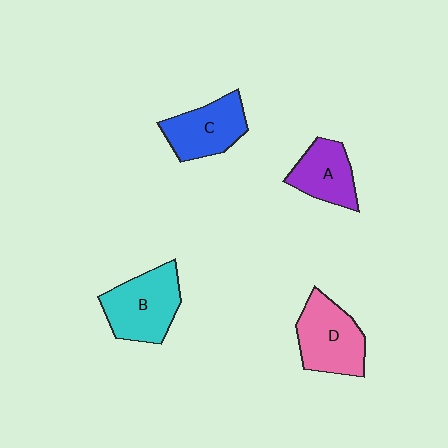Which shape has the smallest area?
Shape A (purple).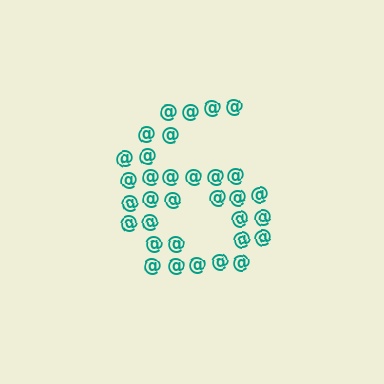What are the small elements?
The small elements are at signs.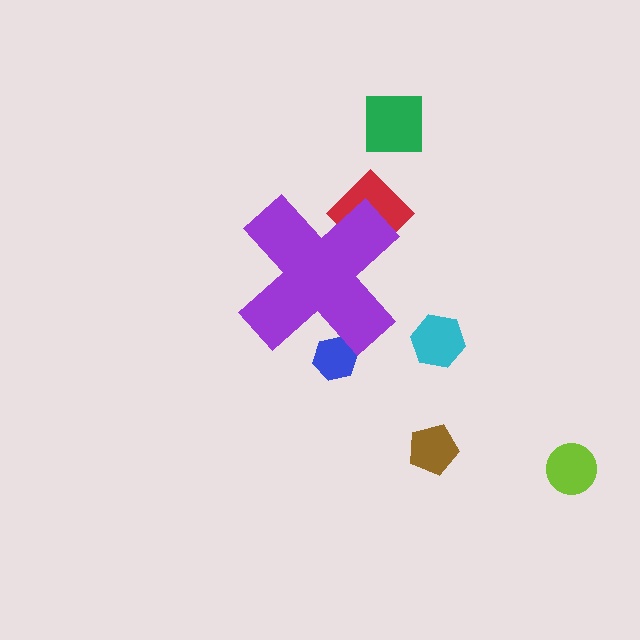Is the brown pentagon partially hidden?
No, the brown pentagon is fully visible.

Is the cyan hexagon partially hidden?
No, the cyan hexagon is fully visible.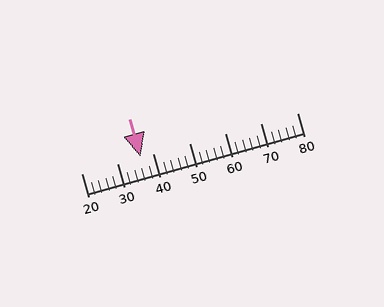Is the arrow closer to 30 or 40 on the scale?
The arrow is closer to 40.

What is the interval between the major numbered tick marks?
The major tick marks are spaced 10 units apart.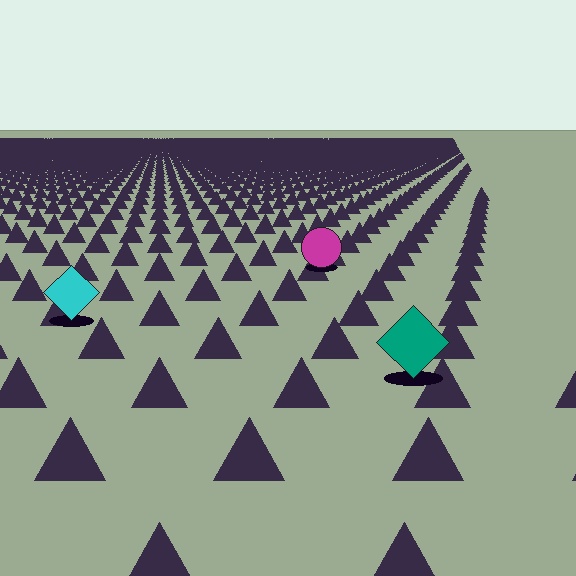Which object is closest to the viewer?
The teal diamond is closest. The texture marks near it are larger and more spread out.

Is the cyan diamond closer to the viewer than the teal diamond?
No. The teal diamond is closer — you can tell from the texture gradient: the ground texture is coarser near it.